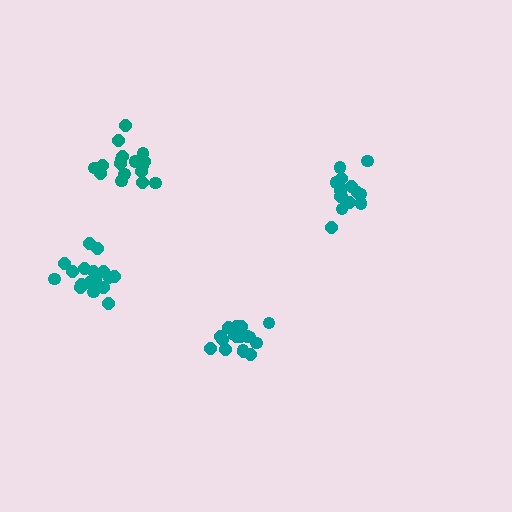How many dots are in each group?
Group 1: 21 dots, Group 2: 16 dots, Group 3: 20 dots, Group 4: 18 dots (75 total).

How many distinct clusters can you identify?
There are 4 distinct clusters.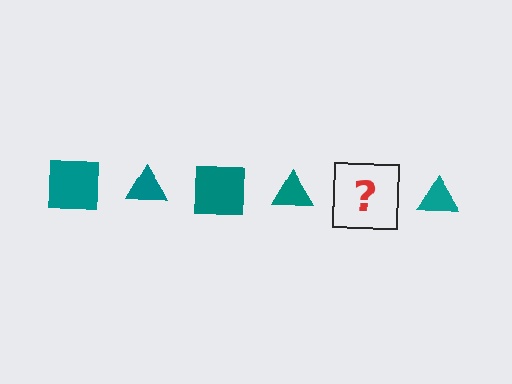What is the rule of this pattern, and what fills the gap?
The rule is that the pattern cycles through square, triangle shapes in teal. The gap should be filled with a teal square.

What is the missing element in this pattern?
The missing element is a teal square.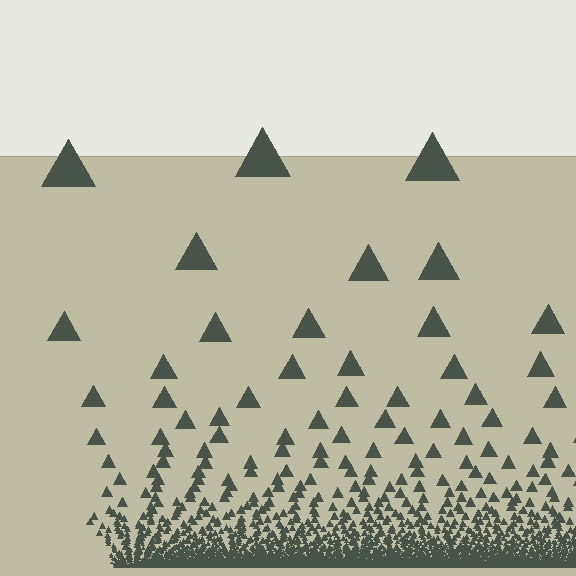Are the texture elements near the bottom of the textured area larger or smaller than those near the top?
Smaller. The gradient is inverted — elements near the bottom are smaller and denser.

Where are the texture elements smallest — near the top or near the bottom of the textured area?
Near the bottom.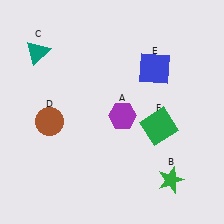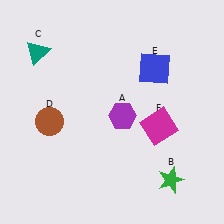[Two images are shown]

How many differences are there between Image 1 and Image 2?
There is 1 difference between the two images.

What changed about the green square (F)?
In Image 1, F is green. In Image 2, it changed to magenta.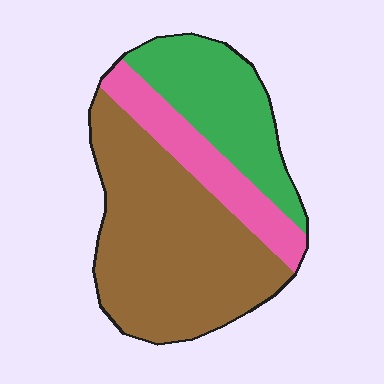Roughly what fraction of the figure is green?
Green takes up between a sixth and a third of the figure.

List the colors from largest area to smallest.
From largest to smallest: brown, green, pink.